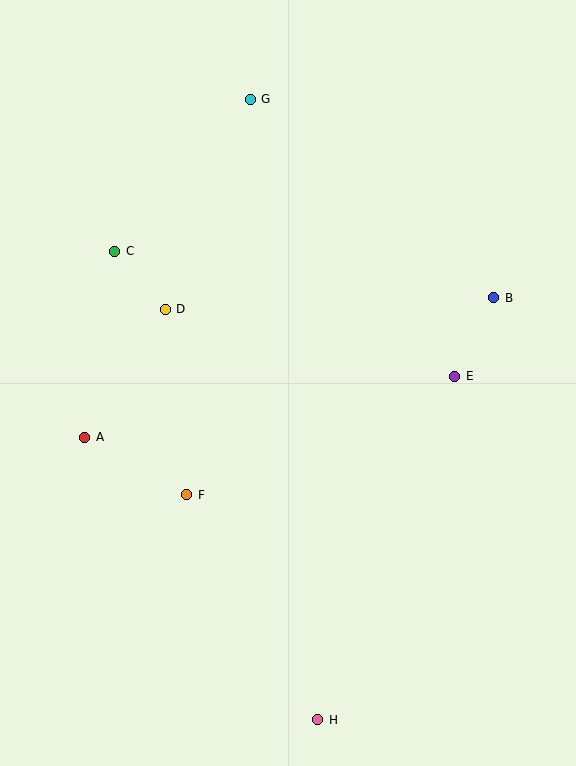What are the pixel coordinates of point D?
Point D is at (165, 309).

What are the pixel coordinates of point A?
Point A is at (85, 437).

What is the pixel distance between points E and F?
The distance between E and F is 293 pixels.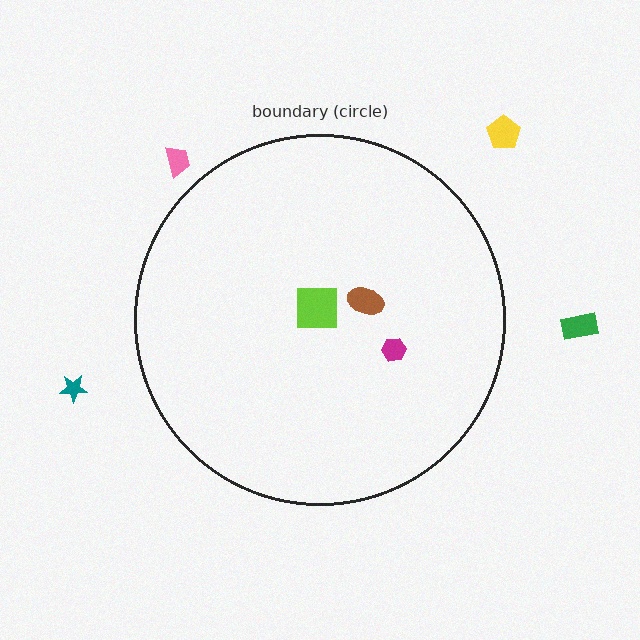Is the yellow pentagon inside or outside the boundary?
Outside.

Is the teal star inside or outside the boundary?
Outside.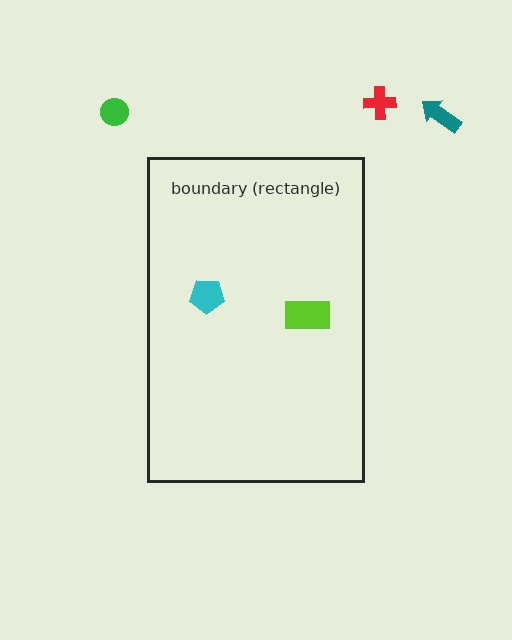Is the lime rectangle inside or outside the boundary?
Inside.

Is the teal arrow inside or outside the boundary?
Outside.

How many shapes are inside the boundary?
2 inside, 3 outside.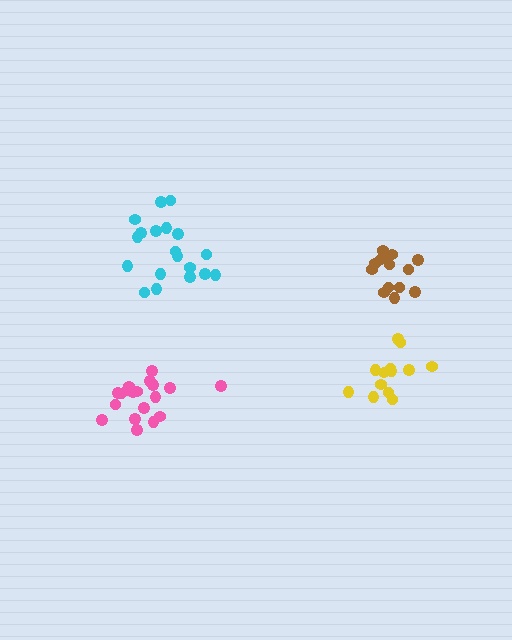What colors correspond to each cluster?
The clusters are colored: cyan, brown, pink, yellow.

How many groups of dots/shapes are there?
There are 4 groups.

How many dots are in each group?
Group 1: 19 dots, Group 2: 14 dots, Group 3: 19 dots, Group 4: 13 dots (65 total).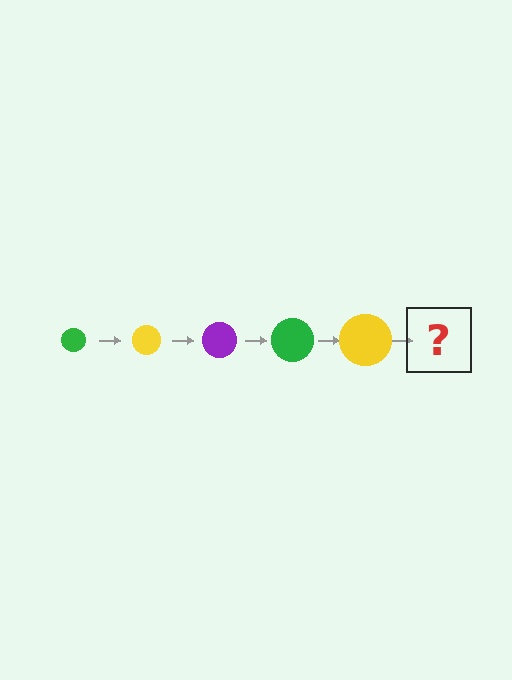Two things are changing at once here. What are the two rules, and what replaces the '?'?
The two rules are that the circle grows larger each step and the color cycles through green, yellow, and purple. The '?' should be a purple circle, larger than the previous one.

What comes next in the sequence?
The next element should be a purple circle, larger than the previous one.